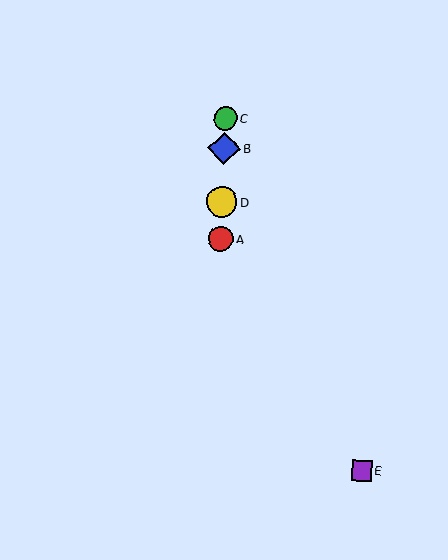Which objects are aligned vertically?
Objects A, B, C, D are aligned vertically.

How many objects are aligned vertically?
4 objects (A, B, C, D) are aligned vertically.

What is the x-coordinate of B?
Object B is at x≈224.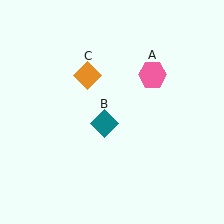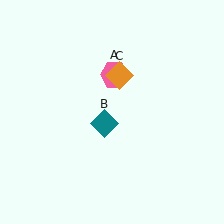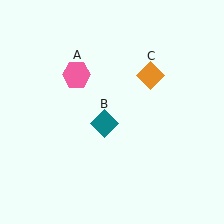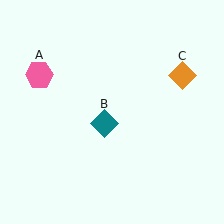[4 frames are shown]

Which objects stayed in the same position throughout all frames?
Teal diamond (object B) remained stationary.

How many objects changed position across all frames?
2 objects changed position: pink hexagon (object A), orange diamond (object C).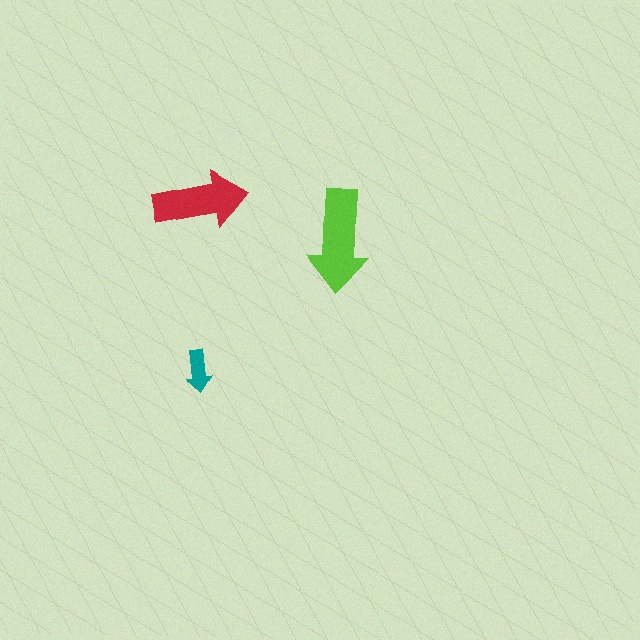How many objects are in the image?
There are 3 objects in the image.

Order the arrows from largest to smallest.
the lime one, the red one, the teal one.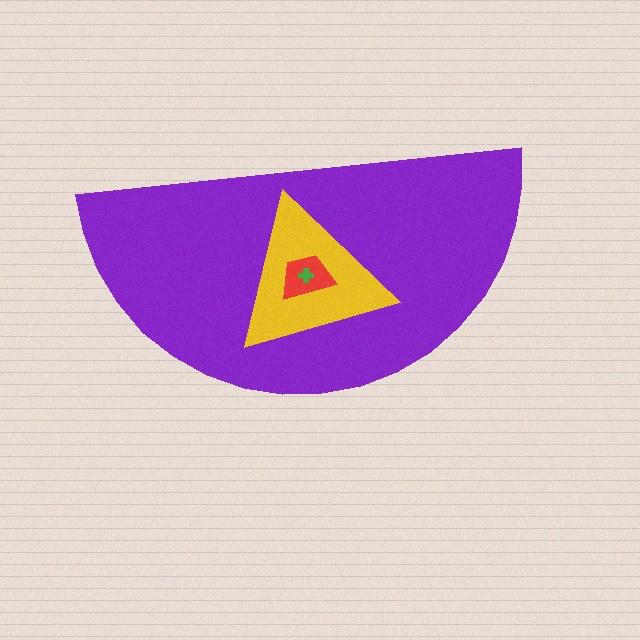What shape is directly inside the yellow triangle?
The red trapezoid.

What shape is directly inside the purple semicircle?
The yellow triangle.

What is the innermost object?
The green cross.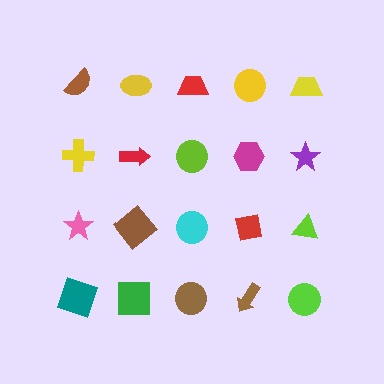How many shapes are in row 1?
5 shapes.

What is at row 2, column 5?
A purple star.